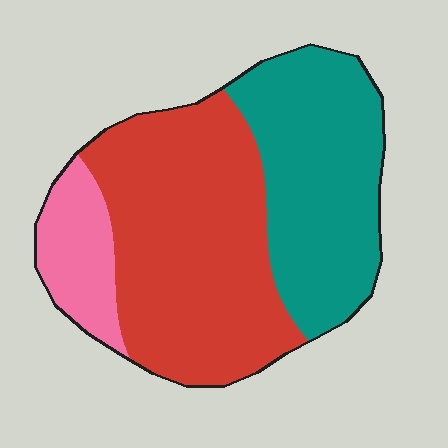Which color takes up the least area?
Pink, at roughly 15%.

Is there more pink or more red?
Red.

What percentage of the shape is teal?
Teal covers 37% of the shape.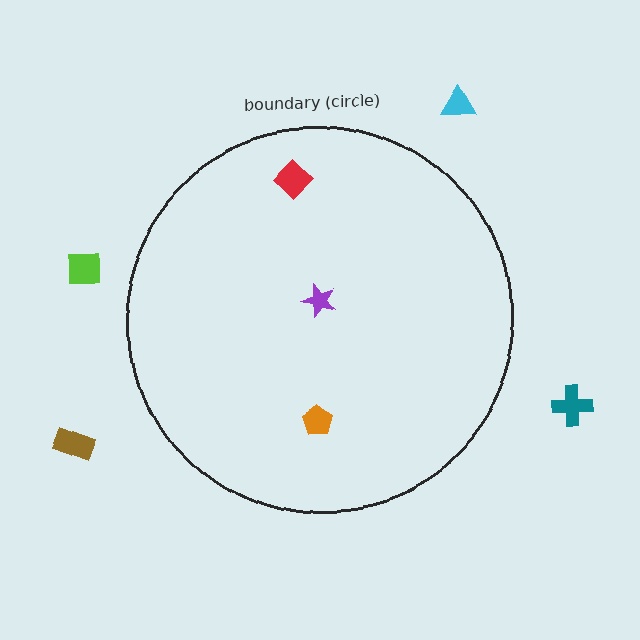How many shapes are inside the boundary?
3 inside, 4 outside.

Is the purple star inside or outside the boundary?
Inside.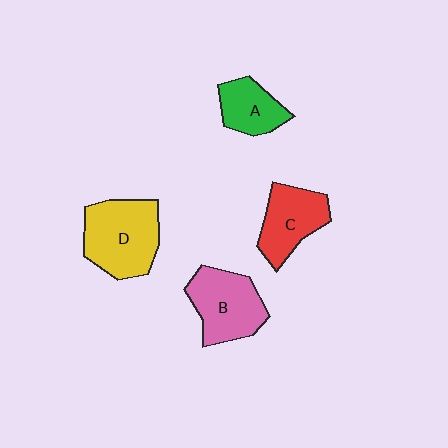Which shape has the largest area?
Shape D (yellow).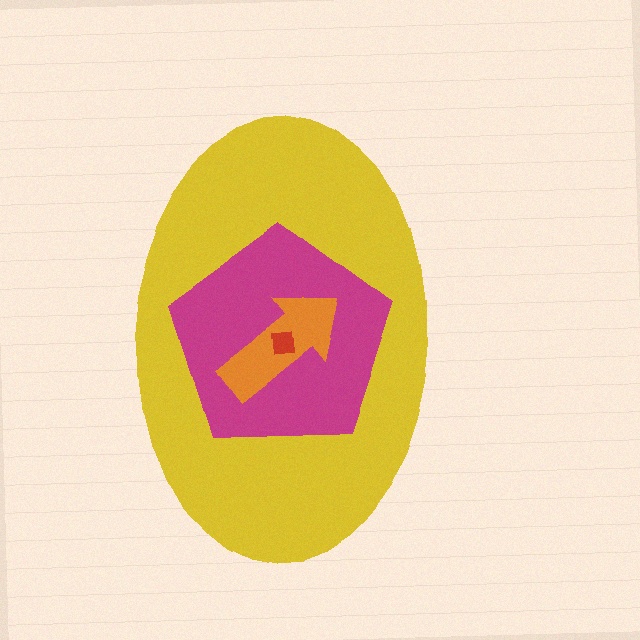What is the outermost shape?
The yellow ellipse.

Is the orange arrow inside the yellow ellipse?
Yes.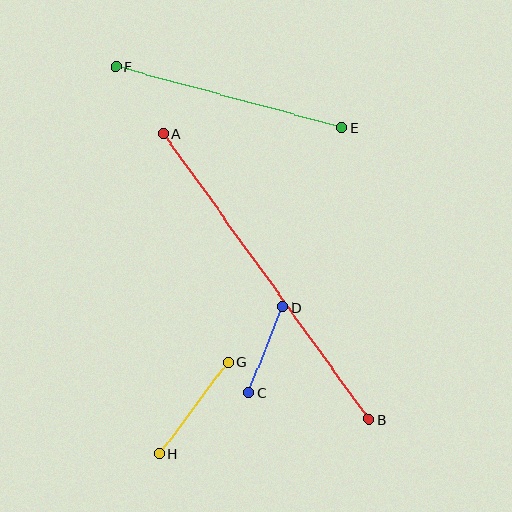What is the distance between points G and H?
The distance is approximately 114 pixels.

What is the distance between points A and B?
The distance is approximately 352 pixels.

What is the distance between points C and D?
The distance is approximately 92 pixels.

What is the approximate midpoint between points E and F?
The midpoint is at approximately (229, 97) pixels.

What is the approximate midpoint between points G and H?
The midpoint is at approximately (194, 408) pixels.